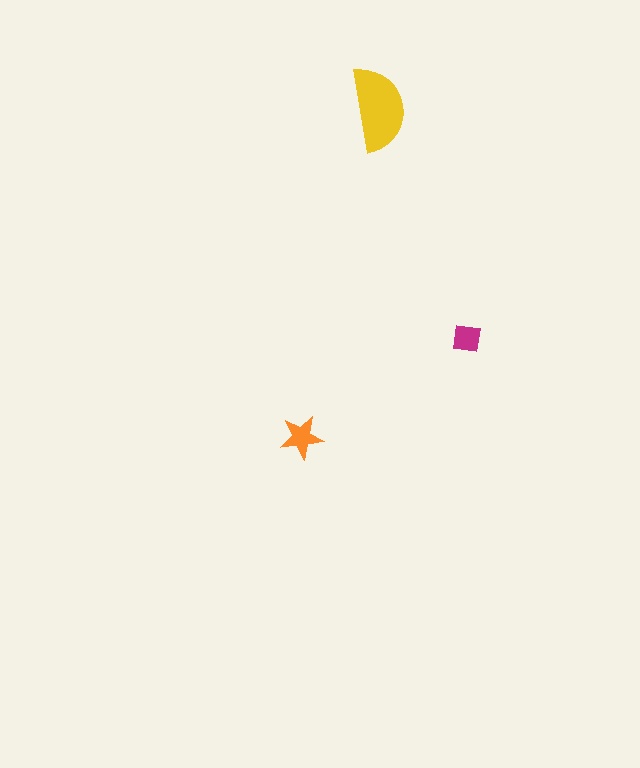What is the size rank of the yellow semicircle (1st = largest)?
1st.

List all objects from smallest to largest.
The magenta square, the orange star, the yellow semicircle.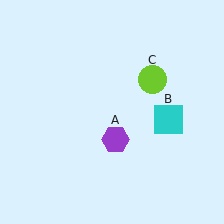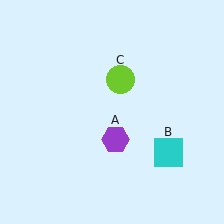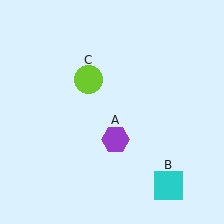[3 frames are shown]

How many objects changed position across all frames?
2 objects changed position: cyan square (object B), lime circle (object C).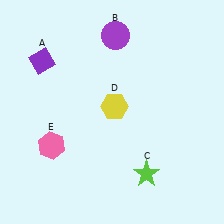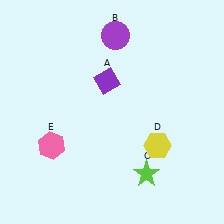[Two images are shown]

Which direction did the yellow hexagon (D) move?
The yellow hexagon (D) moved right.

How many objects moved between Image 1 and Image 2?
2 objects moved between the two images.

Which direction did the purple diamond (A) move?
The purple diamond (A) moved right.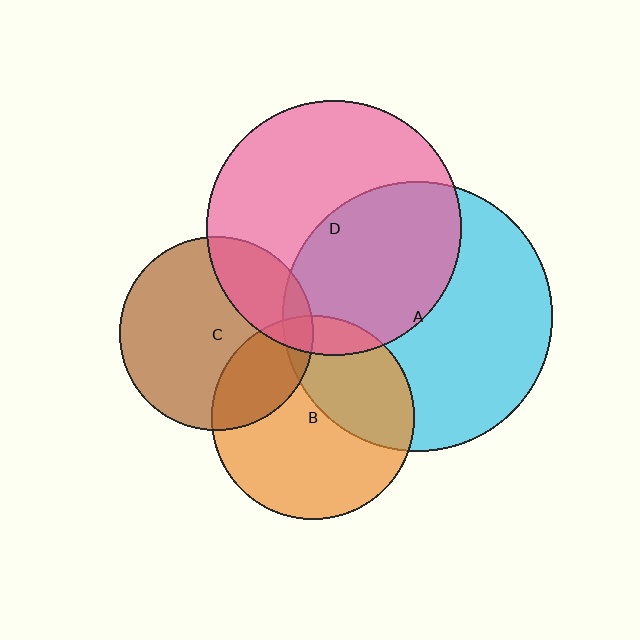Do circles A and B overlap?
Yes.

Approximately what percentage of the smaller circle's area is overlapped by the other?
Approximately 35%.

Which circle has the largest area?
Circle A (cyan).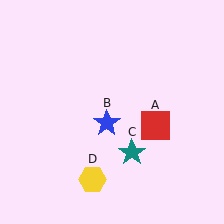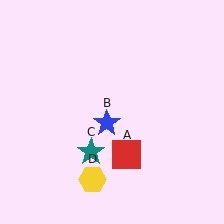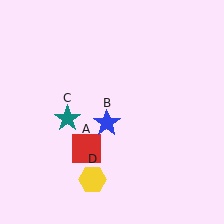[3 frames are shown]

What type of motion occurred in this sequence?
The red square (object A), teal star (object C) rotated clockwise around the center of the scene.